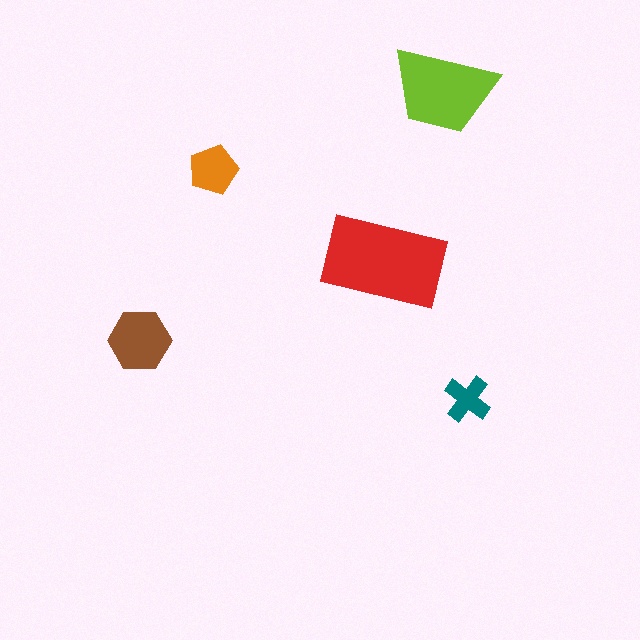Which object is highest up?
The lime trapezoid is topmost.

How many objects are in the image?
There are 5 objects in the image.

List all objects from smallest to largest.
The teal cross, the orange pentagon, the brown hexagon, the lime trapezoid, the red rectangle.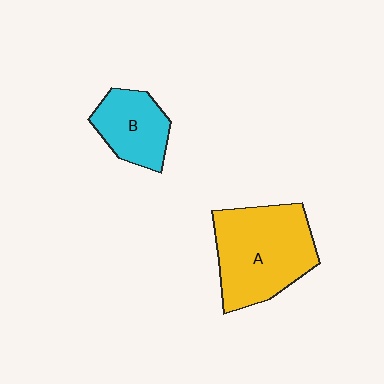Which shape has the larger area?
Shape A (yellow).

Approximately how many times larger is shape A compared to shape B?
Approximately 1.8 times.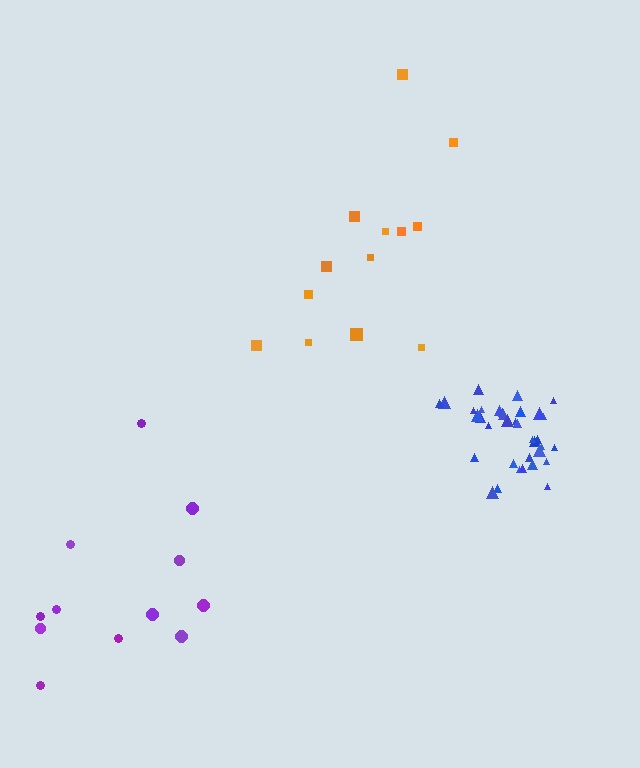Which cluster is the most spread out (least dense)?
Purple.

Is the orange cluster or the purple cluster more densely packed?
Orange.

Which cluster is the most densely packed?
Blue.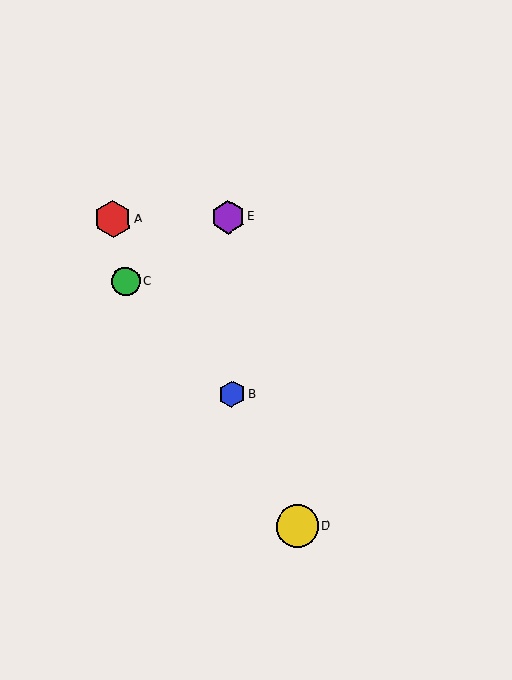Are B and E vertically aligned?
Yes, both are at x≈232.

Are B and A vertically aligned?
No, B is at x≈232 and A is at x≈113.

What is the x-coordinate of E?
Object E is at x≈228.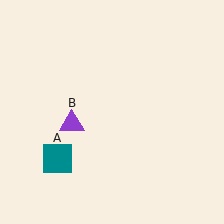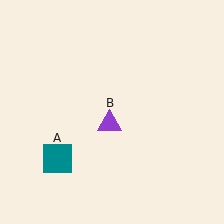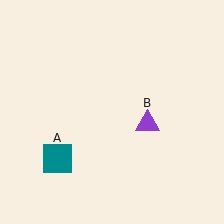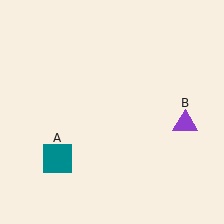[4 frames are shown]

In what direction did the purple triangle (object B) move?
The purple triangle (object B) moved right.